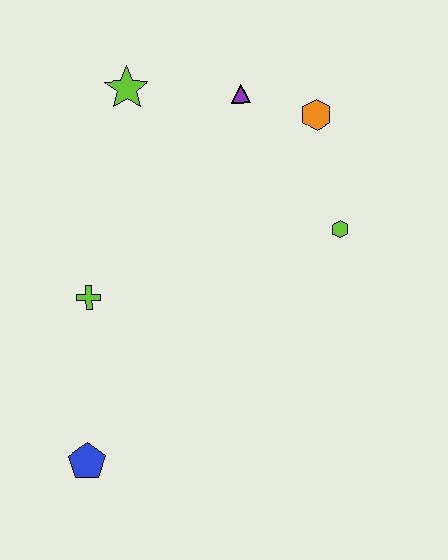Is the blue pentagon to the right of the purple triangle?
No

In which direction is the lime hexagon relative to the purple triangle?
The lime hexagon is below the purple triangle.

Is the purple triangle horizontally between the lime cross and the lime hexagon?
Yes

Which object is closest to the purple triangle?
The orange hexagon is closest to the purple triangle.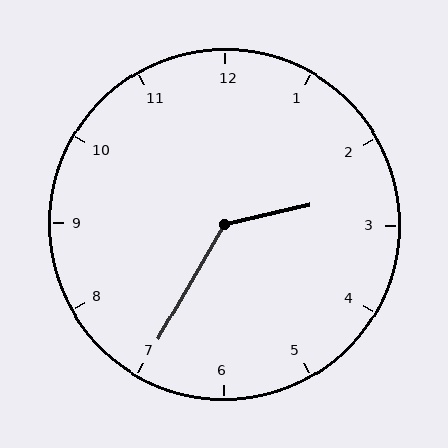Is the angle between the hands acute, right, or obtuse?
It is obtuse.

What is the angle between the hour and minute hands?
Approximately 132 degrees.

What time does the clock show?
2:35.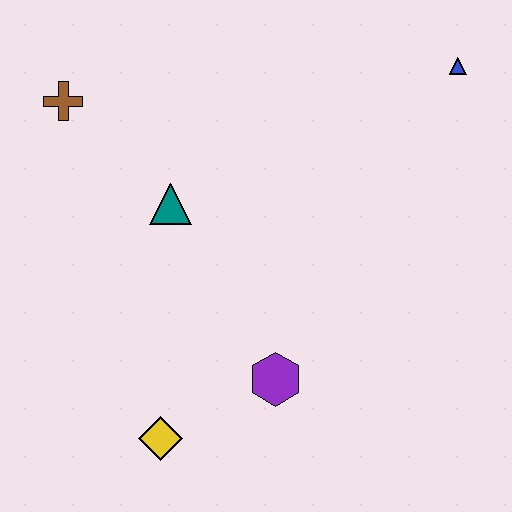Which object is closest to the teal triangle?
The brown cross is closest to the teal triangle.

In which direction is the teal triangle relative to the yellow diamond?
The teal triangle is above the yellow diamond.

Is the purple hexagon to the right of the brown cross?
Yes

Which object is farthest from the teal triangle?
The blue triangle is farthest from the teal triangle.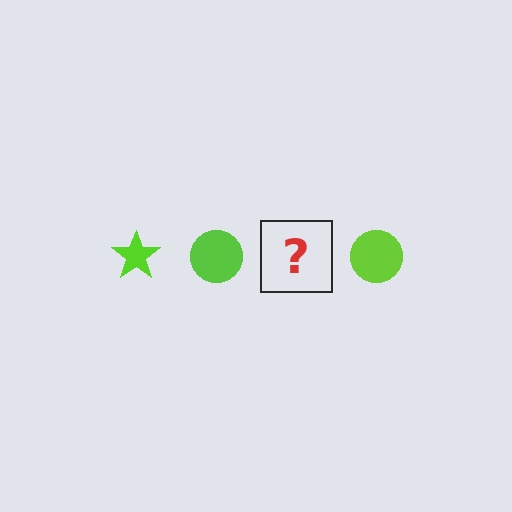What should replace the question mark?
The question mark should be replaced with a lime star.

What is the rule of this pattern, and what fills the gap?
The rule is that the pattern cycles through star, circle shapes in lime. The gap should be filled with a lime star.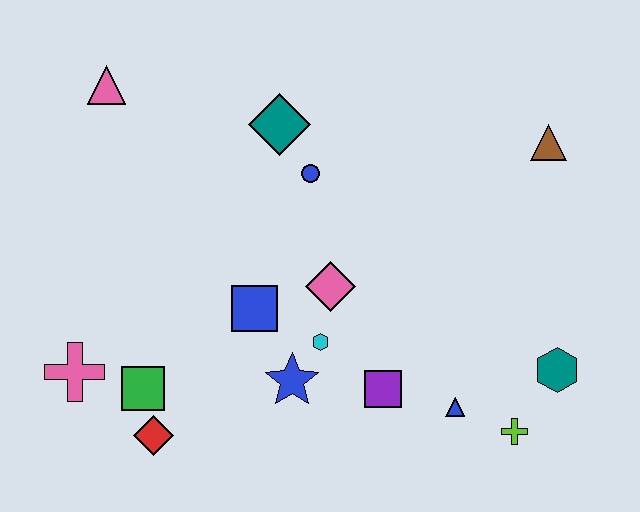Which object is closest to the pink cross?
The green square is closest to the pink cross.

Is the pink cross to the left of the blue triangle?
Yes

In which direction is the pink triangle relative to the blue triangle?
The pink triangle is to the left of the blue triangle.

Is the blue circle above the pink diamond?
Yes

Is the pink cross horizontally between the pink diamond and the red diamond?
No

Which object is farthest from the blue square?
The brown triangle is farthest from the blue square.